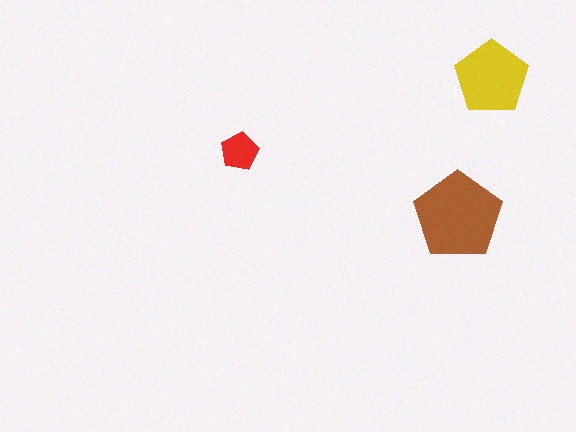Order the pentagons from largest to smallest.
the brown one, the yellow one, the red one.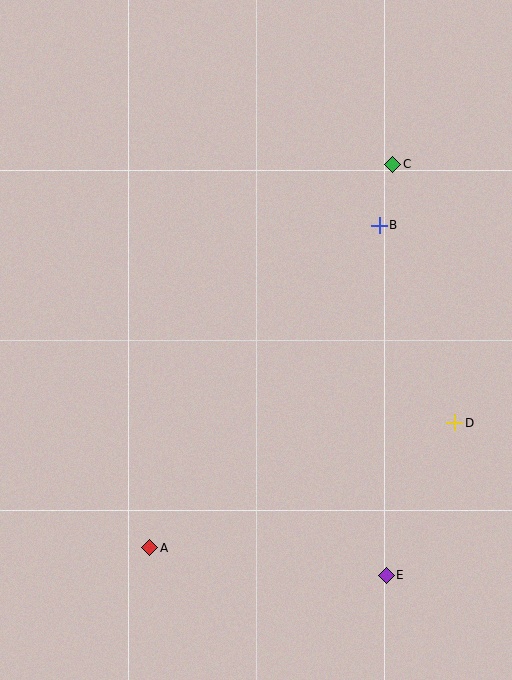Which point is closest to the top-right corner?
Point C is closest to the top-right corner.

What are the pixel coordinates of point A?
Point A is at (150, 548).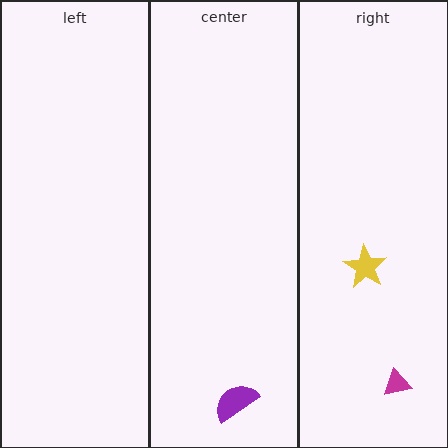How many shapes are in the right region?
2.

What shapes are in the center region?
The purple semicircle.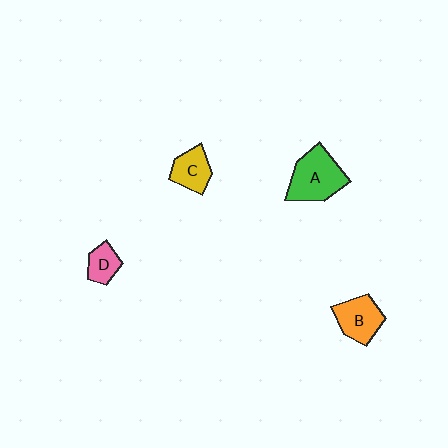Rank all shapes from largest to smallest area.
From largest to smallest: A (green), B (orange), C (yellow), D (pink).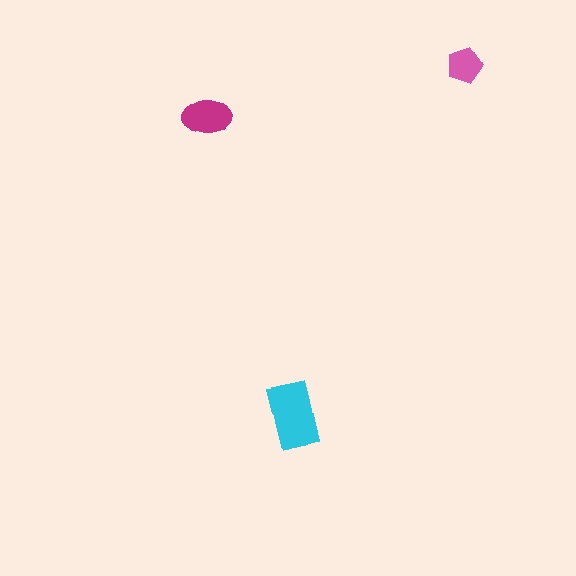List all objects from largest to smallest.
The cyan rectangle, the magenta ellipse, the pink pentagon.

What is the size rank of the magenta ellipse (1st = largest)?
2nd.